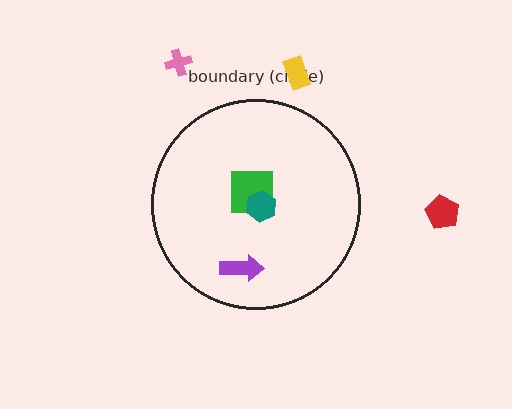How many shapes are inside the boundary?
3 inside, 3 outside.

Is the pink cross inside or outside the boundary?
Outside.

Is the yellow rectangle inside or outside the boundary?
Outside.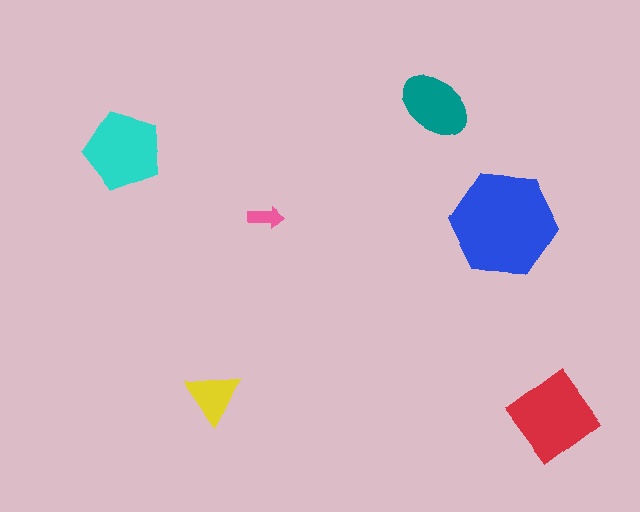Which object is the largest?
The blue hexagon.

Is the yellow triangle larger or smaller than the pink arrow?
Larger.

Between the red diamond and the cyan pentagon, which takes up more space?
The red diamond.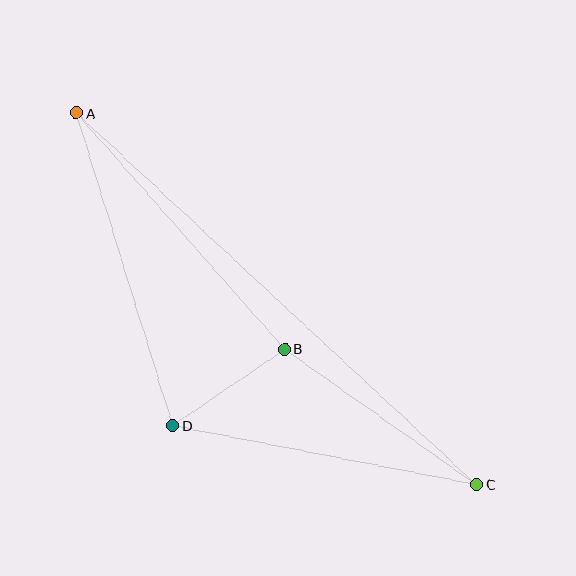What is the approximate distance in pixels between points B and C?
The distance between B and C is approximately 235 pixels.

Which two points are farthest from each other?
Points A and C are farthest from each other.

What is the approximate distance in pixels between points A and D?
The distance between A and D is approximately 327 pixels.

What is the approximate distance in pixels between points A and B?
The distance between A and B is approximately 315 pixels.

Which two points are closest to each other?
Points B and D are closest to each other.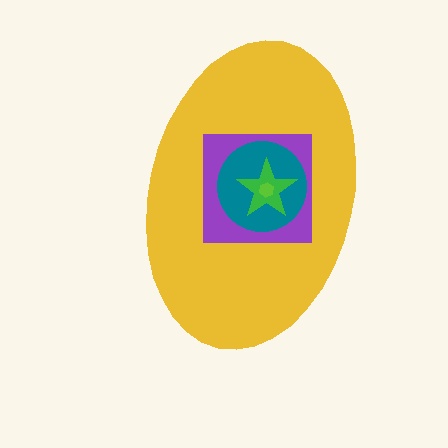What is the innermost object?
The lime hexagon.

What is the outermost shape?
The yellow ellipse.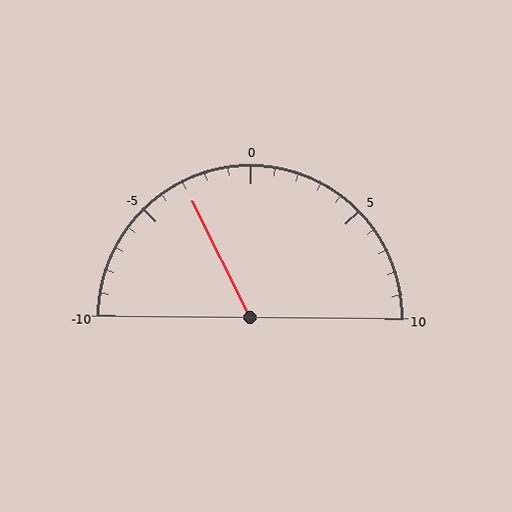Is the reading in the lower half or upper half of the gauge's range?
The reading is in the lower half of the range (-10 to 10).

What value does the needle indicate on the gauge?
The needle indicates approximately -3.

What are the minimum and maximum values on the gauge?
The gauge ranges from -10 to 10.